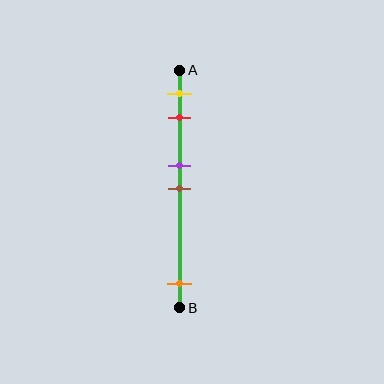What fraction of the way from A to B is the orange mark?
The orange mark is approximately 90% (0.9) of the way from A to B.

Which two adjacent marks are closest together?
The purple and brown marks are the closest adjacent pair.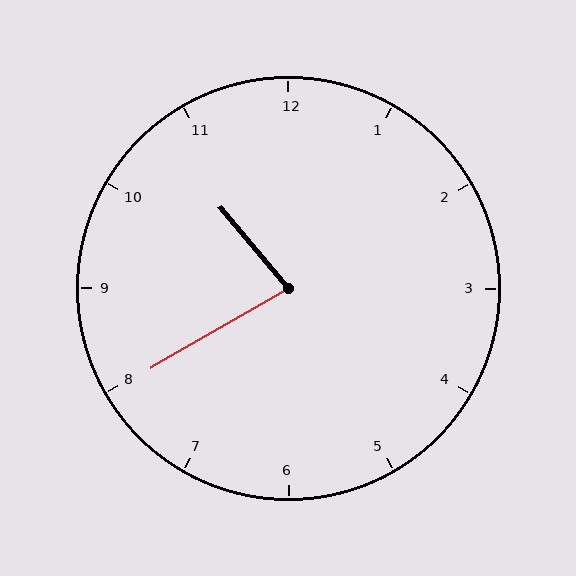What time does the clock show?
10:40.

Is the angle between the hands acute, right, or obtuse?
It is acute.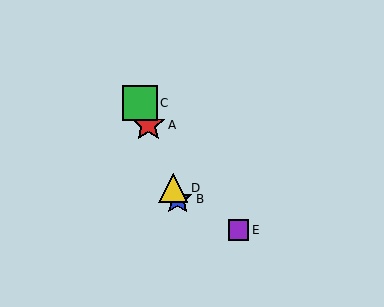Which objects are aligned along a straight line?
Objects A, B, C, D are aligned along a straight line.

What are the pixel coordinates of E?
Object E is at (239, 230).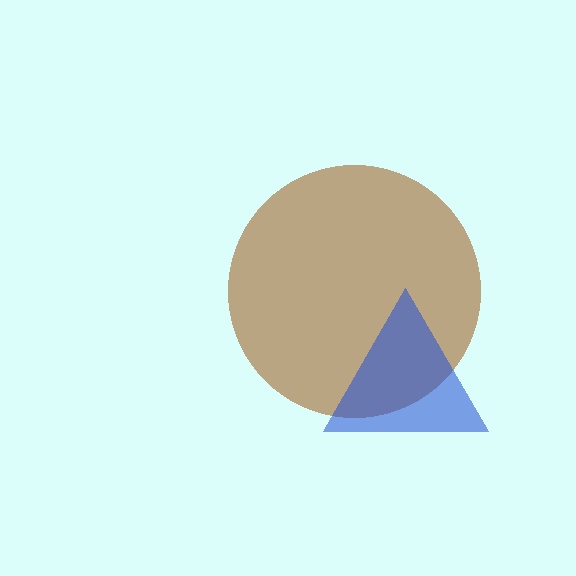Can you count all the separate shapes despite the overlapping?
Yes, there are 2 separate shapes.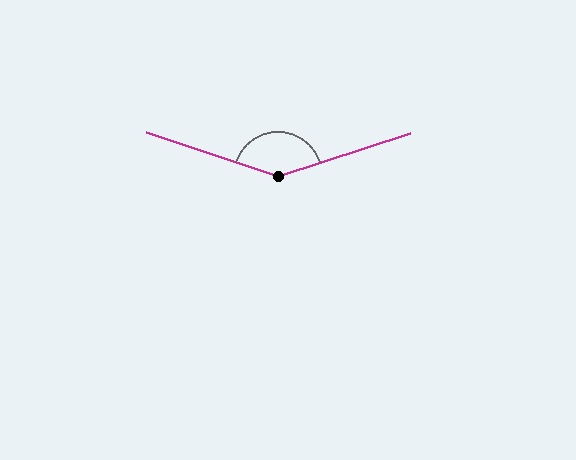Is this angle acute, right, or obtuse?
It is obtuse.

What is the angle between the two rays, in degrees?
Approximately 144 degrees.